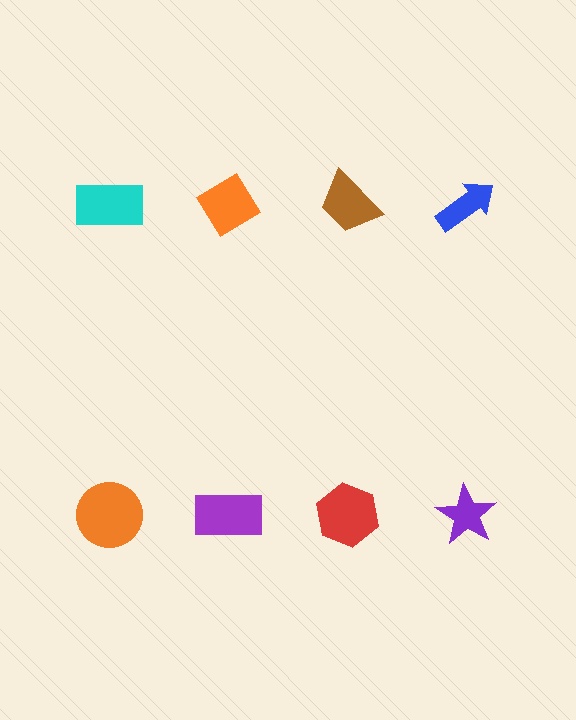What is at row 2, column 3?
A red hexagon.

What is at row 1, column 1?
A cyan rectangle.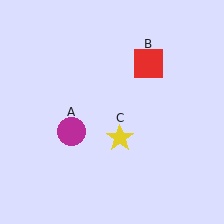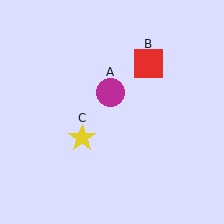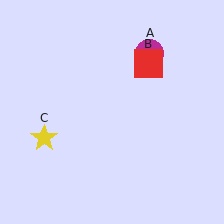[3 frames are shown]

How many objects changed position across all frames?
2 objects changed position: magenta circle (object A), yellow star (object C).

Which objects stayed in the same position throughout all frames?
Red square (object B) remained stationary.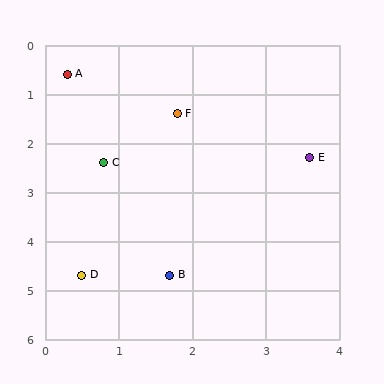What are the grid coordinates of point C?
Point C is at approximately (0.8, 2.4).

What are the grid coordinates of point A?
Point A is at approximately (0.3, 0.6).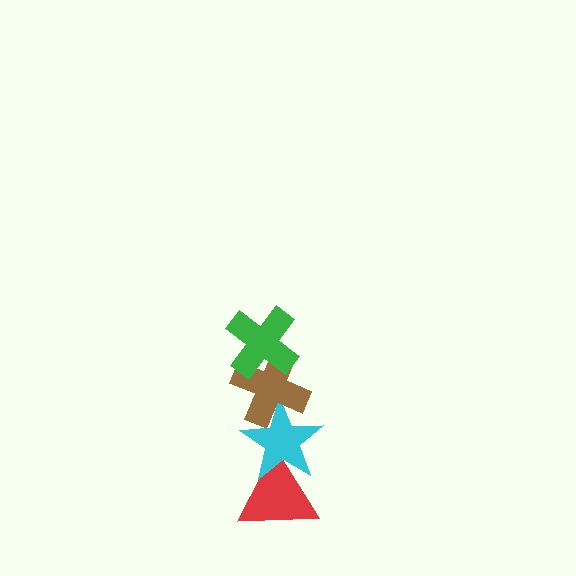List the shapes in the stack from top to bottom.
From top to bottom: the green cross, the brown cross, the cyan star, the red triangle.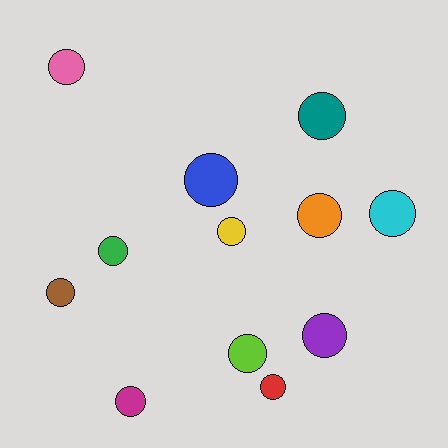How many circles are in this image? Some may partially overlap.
There are 12 circles.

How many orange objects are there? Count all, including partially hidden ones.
There is 1 orange object.